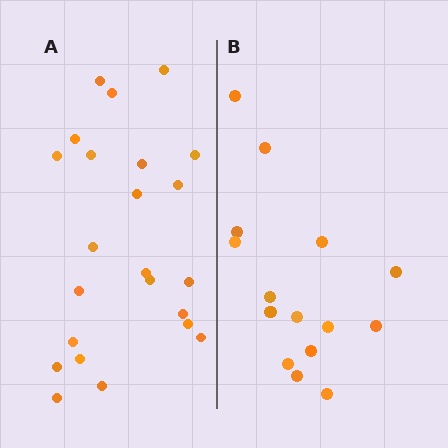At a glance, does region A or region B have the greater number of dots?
Region A (the left region) has more dots.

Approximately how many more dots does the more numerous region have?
Region A has roughly 8 or so more dots than region B.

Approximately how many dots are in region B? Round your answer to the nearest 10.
About 20 dots. (The exact count is 15, which rounds to 20.)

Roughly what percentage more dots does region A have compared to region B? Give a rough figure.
About 55% more.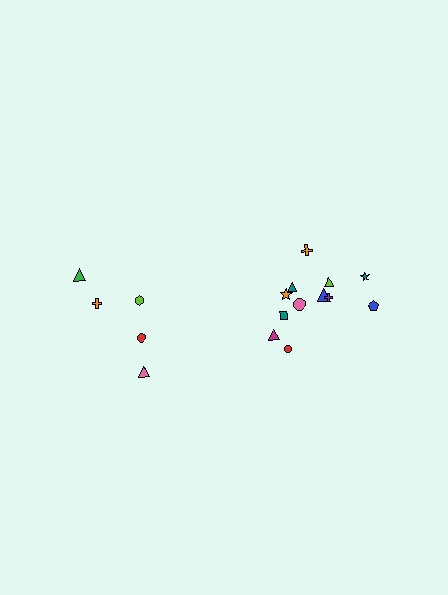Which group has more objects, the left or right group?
The right group.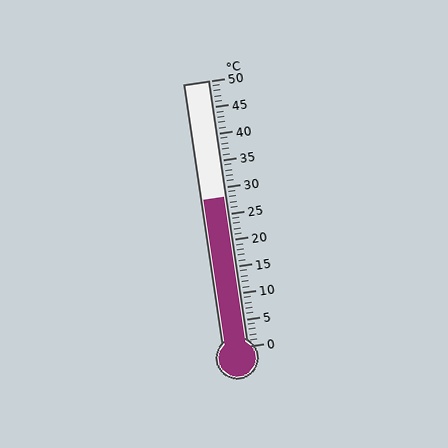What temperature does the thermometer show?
The thermometer shows approximately 28°C.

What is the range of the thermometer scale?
The thermometer scale ranges from 0°C to 50°C.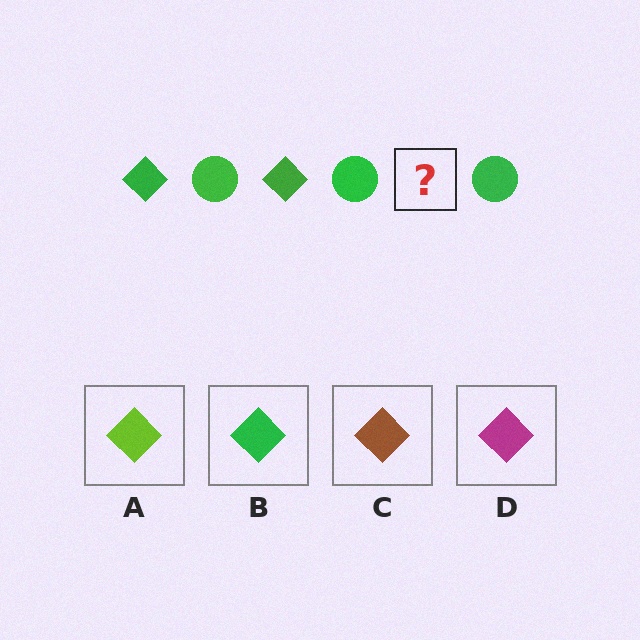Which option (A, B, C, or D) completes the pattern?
B.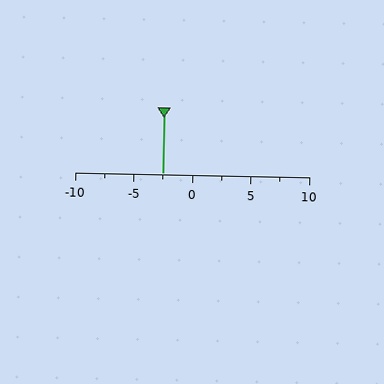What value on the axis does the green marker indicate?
The marker indicates approximately -2.5.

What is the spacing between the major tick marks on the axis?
The major ticks are spaced 5 apart.